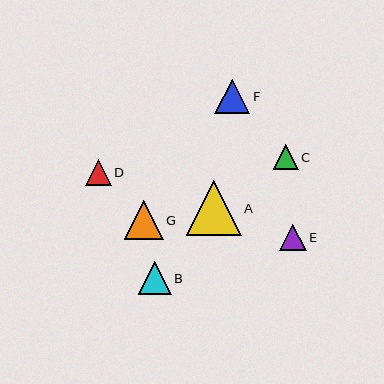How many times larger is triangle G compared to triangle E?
Triangle G is approximately 1.5 times the size of triangle E.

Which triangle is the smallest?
Triangle C is the smallest with a size of approximately 25 pixels.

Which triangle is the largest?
Triangle A is the largest with a size of approximately 55 pixels.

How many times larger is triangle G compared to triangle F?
Triangle G is approximately 1.1 times the size of triangle F.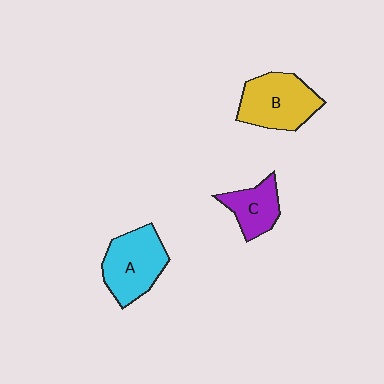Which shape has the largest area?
Shape B (yellow).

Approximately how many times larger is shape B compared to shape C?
Approximately 1.6 times.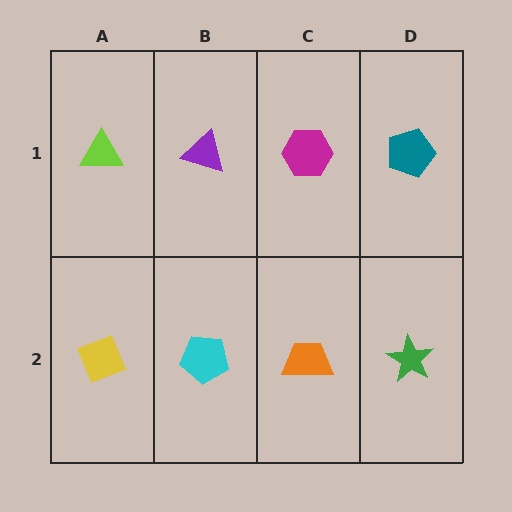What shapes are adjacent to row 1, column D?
A green star (row 2, column D), a magenta hexagon (row 1, column C).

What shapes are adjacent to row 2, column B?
A purple triangle (row 1, column B), a yellow diamond (row 2, column A), an orange trapezoid (row 2, column C).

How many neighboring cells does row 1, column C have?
3.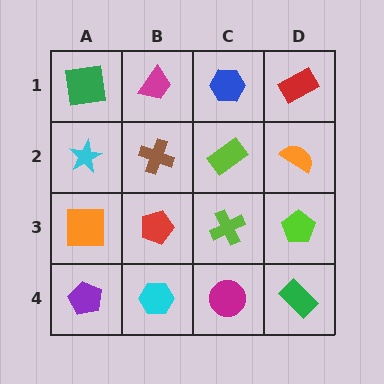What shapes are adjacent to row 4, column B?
A red pentagon (row 3, column B), a purple pentagon (row 4, column A), a magenta circle (row 4, column C).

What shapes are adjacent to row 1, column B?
A brown cross (row 2, column B), a green square (row 1, column A), a blue hexagon (row 1, column C).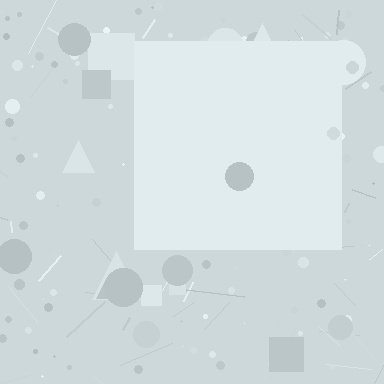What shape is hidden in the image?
A square is hidden in the image.